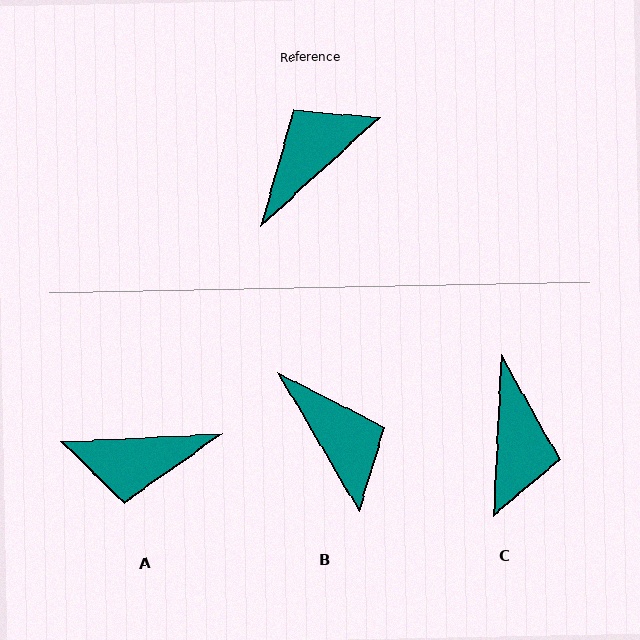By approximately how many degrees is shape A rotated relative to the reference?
Approximately 141 degrees counter-clockwise.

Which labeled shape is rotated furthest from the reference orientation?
A, about 141 degrees away.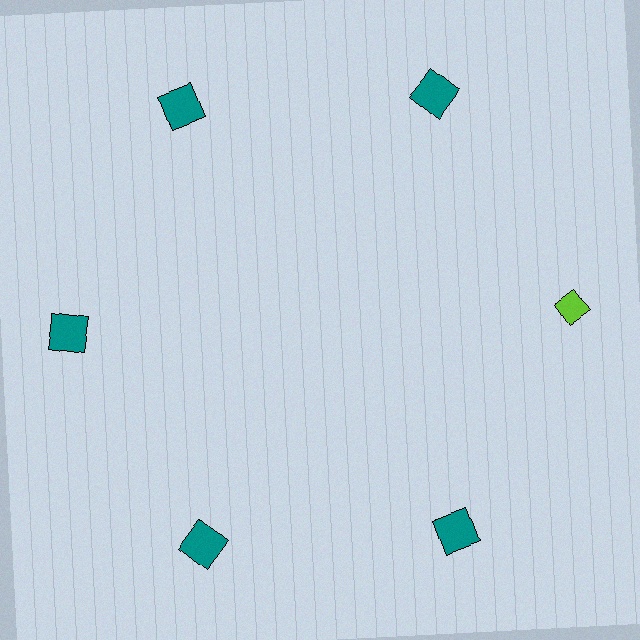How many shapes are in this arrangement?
There are 6 shapes arranged in a ring pattern.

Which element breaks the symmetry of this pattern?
The lime diamond at roughly the 3 o'clock position breaks the symmetry. All other shapes are teal squares.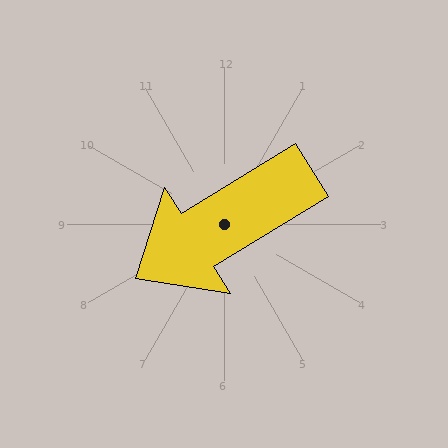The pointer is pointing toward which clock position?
Roughly 8 o'clock.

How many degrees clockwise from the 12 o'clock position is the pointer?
Approximately 238 degrees.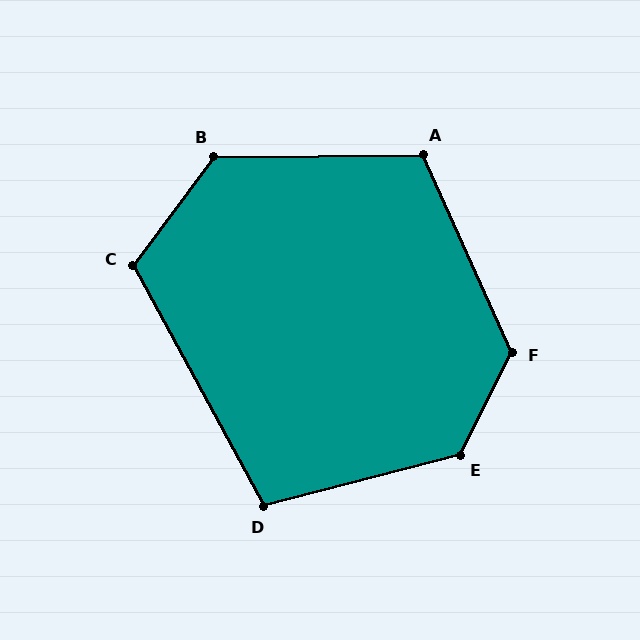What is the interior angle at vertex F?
Approximately 129 degrees (obtuse).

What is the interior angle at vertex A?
Approximately 114 degrees (obtuse).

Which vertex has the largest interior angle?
E, at approximately 131 degrees.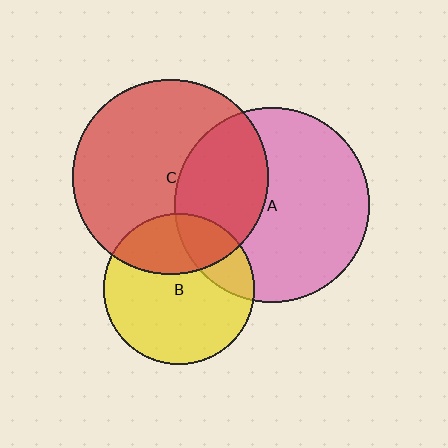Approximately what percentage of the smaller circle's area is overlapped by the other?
Approximately 30%.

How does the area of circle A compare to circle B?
Approximately 1.7 times.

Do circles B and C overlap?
Yes.